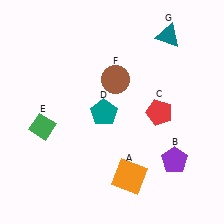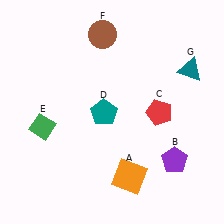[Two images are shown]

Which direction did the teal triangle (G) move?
The teal triangle (G) moved down.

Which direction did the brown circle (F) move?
The brown circle (F) moved up.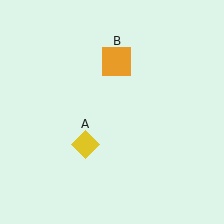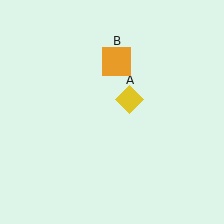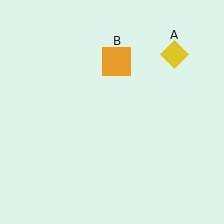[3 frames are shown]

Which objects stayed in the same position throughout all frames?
Orange square (object B) remained stationary.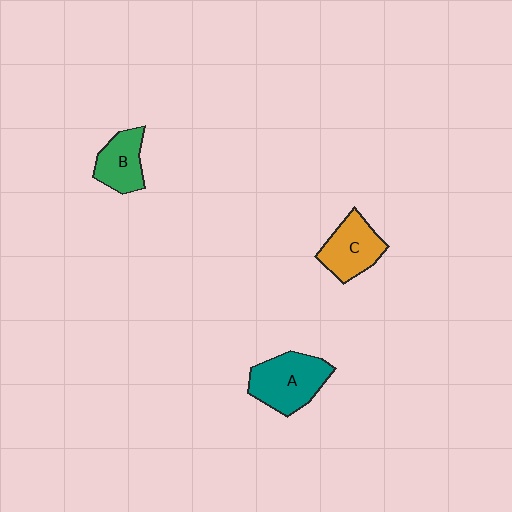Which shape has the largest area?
Shape A (teal).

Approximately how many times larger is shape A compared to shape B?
Approximately 1.5 times.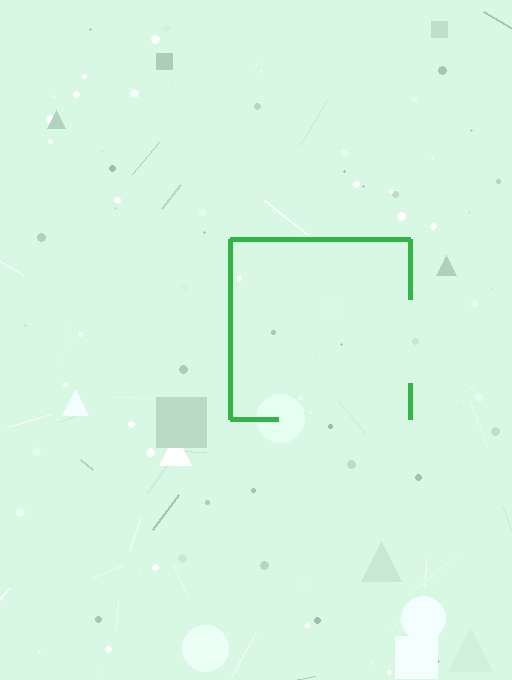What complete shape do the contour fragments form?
The contour fragments form a square.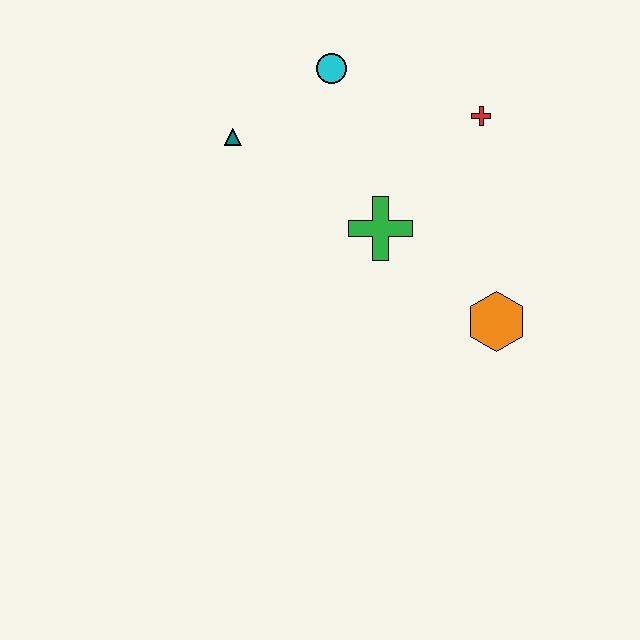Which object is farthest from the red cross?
The teal triangle is farthest from the red cross.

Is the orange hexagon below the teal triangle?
Yes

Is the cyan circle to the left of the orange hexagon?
Yes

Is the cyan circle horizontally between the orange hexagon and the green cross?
No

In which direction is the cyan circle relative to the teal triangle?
The cyan circle is to the right of the teal triangle.